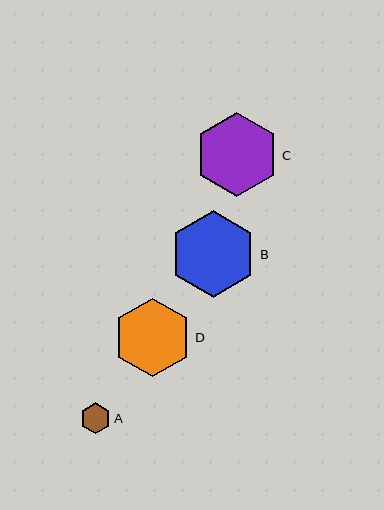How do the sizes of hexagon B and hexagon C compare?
Hexagon B and hexagon C are approximately the same size.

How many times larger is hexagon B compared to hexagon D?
Hexagon B is approximately 1.1 times the size of hexagon D.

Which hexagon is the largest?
Hexagon B is the largest with a size of approximately 87 pixels.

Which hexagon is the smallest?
Hexagon A is the smallest with a size of approximately 31 pixels.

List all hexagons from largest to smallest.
From largest to smallest: B, C, D, A.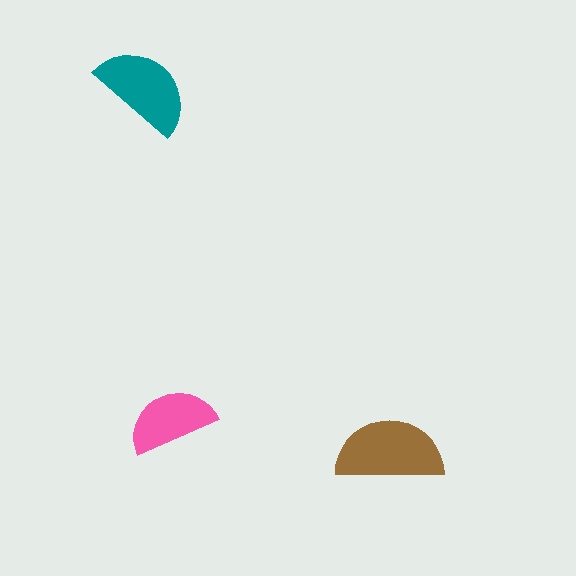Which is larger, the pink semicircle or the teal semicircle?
The teal one.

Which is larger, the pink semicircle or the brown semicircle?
The brown one.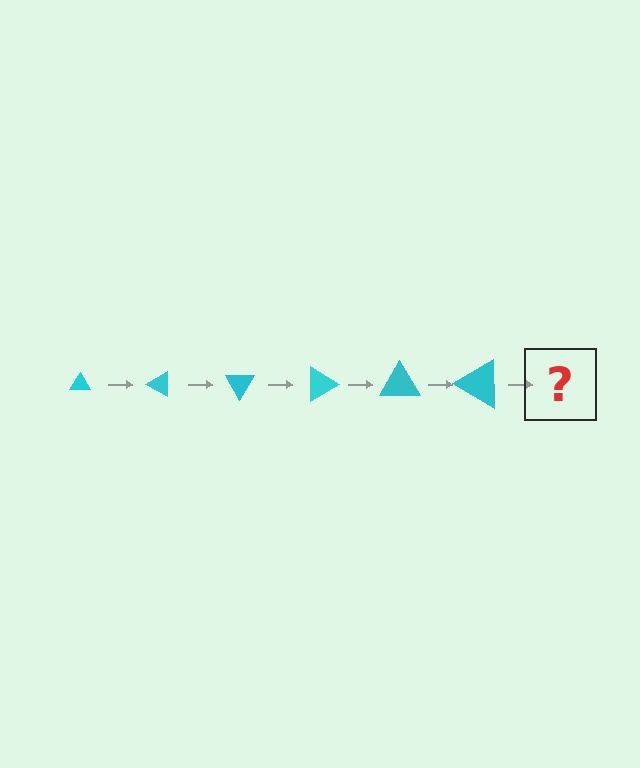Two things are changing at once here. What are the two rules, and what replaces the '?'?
The two rules are that the triangle grows larger each step and it rotates 30 degrees each step. The '?' should be a triangle, larger than the previous one and rotated 180 degrees from the start.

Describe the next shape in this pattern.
It should be a triangle, larger than the previous one and rotated 180 degrees from the start.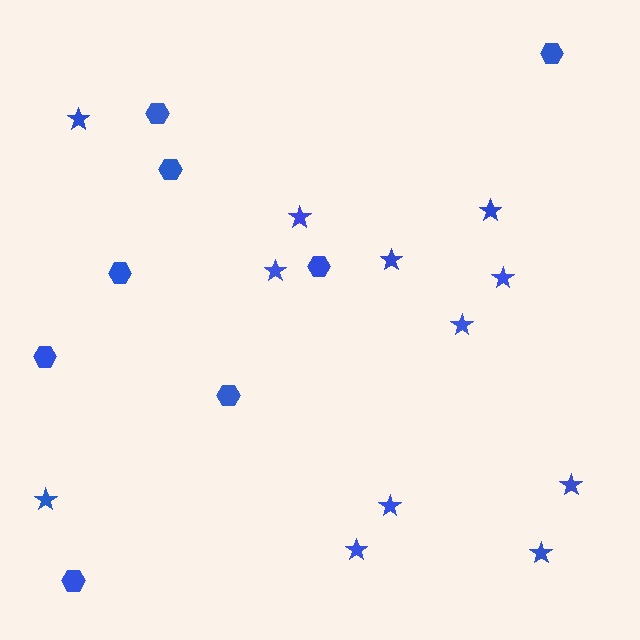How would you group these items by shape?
There are 2 groups: one group of stars (12) and one group of hexagons (8).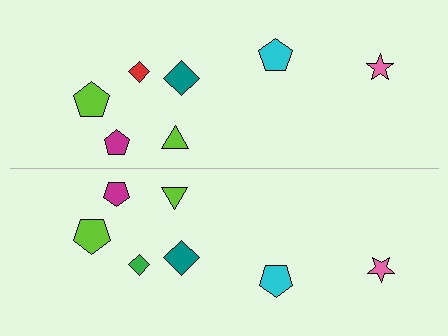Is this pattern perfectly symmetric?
No, the pattern is not perfectly symmetric. The green diamond on the bottom side breaks the symmetry — its mirror counterpart is red.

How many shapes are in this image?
There are 14 shapes in this image.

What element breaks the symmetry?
The green diamond on the bottom side breaks the symmetry — its mirror counterpart is red.